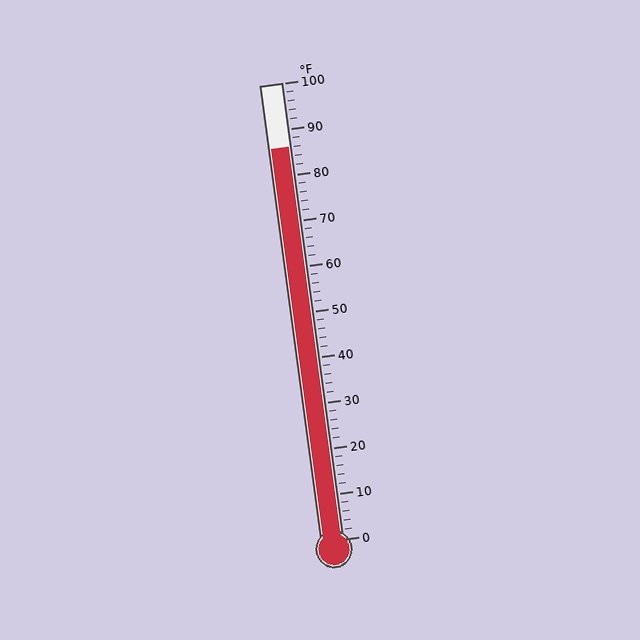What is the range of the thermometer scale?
The thermometer scale ranges from 0°F to 100°F.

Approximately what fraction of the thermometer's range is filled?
The thermometer is filled to approximately 85% of its range.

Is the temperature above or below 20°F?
The temperature is above 20°F.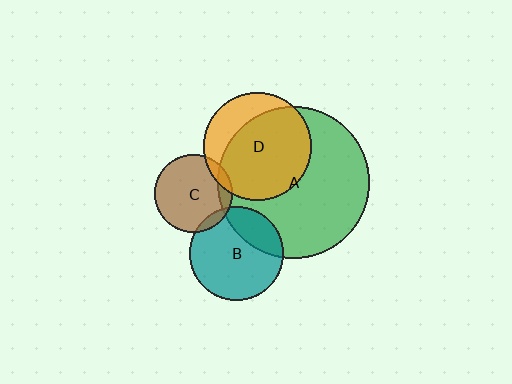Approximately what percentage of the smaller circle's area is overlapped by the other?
Approximately 10%.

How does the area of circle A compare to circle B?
Approximately 2.6 times.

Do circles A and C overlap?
Yes.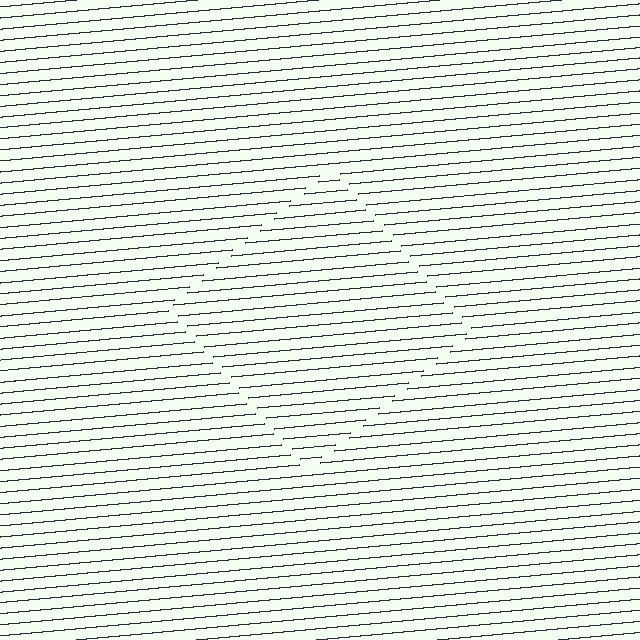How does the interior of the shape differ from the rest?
The interior of the shape contains the same grating, shifted by half a period — the contour is defined by the phase discontinuity where line-ends from the inner and outer gratings abut.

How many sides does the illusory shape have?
4 sides — the line-ends trace a square.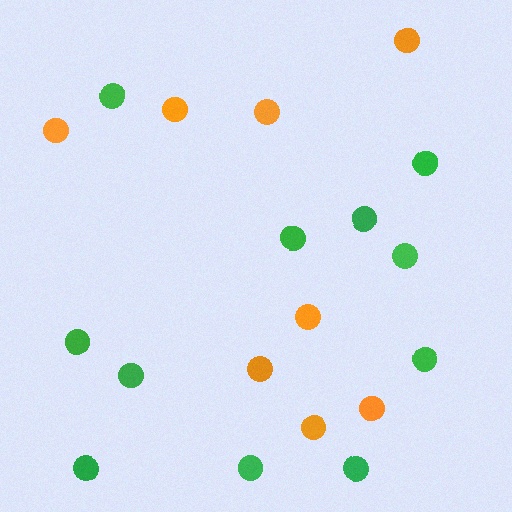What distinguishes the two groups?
There are 2 groups: one group of orange circles (8) and one group of green circles (11).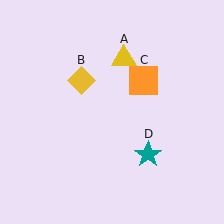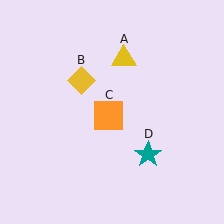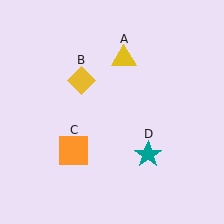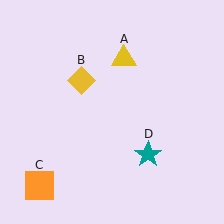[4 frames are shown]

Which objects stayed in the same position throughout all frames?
Yellow triangle (object A) and yellow diamond (object B) and teal star (object D) remained stationary.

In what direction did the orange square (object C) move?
The orange square (object C) moved down and to the left.